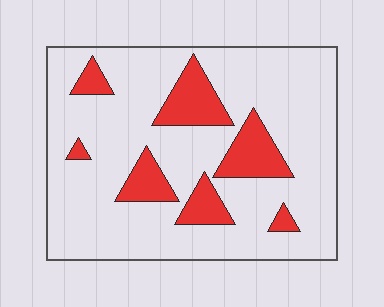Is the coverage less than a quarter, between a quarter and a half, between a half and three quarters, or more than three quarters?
Less than a quarter.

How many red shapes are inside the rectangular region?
7.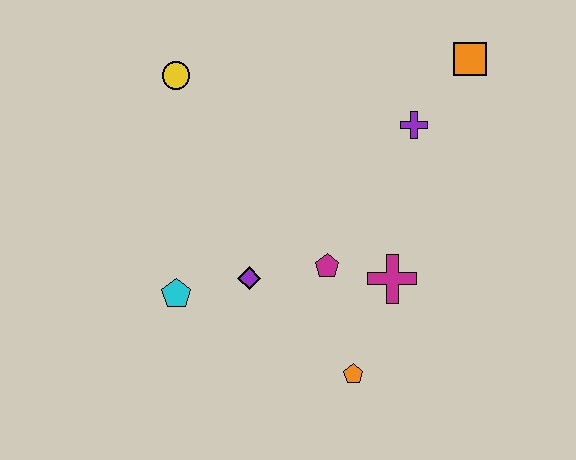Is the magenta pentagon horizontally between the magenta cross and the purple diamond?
Yes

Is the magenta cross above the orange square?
No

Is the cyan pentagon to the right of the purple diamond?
No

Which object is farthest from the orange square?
The cyan pentagon is farthest from the orange square.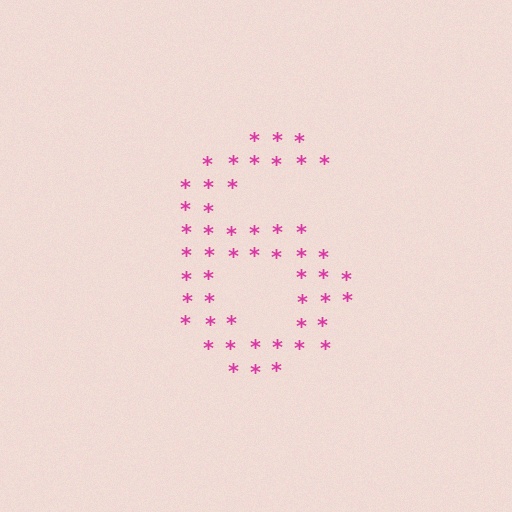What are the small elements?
The small elements are asterisks.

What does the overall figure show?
The overall figure shows the digit 6.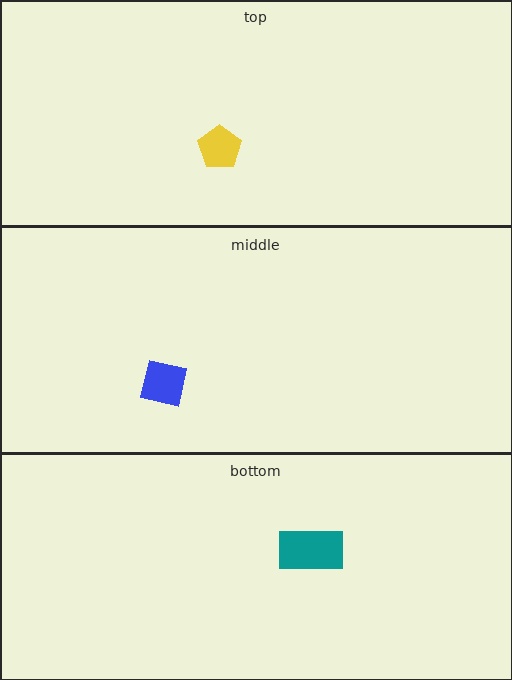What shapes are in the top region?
The yellow pentagon.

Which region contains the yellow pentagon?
The top region.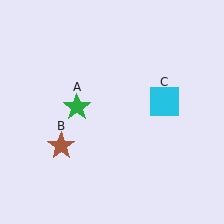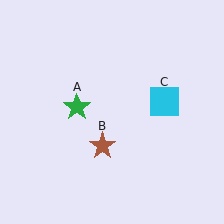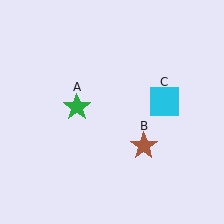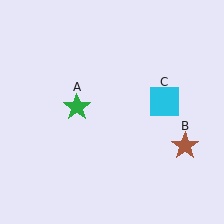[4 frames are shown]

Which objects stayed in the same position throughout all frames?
Green star (object A) and cyan square (object C) remained stationary.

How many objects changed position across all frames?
1 object changed position: brown star (object B).